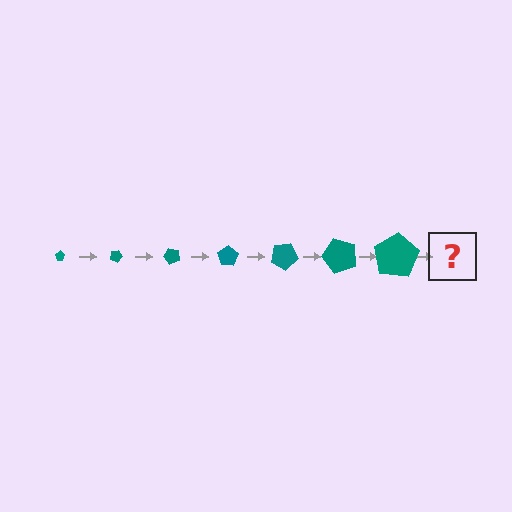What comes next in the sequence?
The next element should be a pentagon, larger than the previous one and rotated 175 degrees from the start.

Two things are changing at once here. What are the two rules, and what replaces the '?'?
The two rules are that the pentagon grows larger each step and it rotates 25 degrees each step. The '?' should be a pentagon, larger than the previous one and rotated 175 degrees from the start.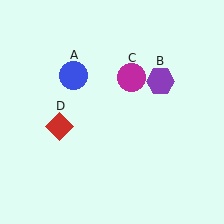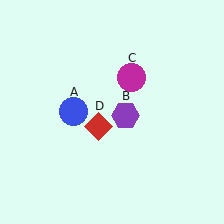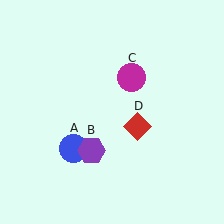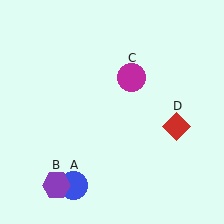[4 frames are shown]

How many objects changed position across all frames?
3 objects changed position: blue circle (object A), purple hexagon (object B), red diamond (object D).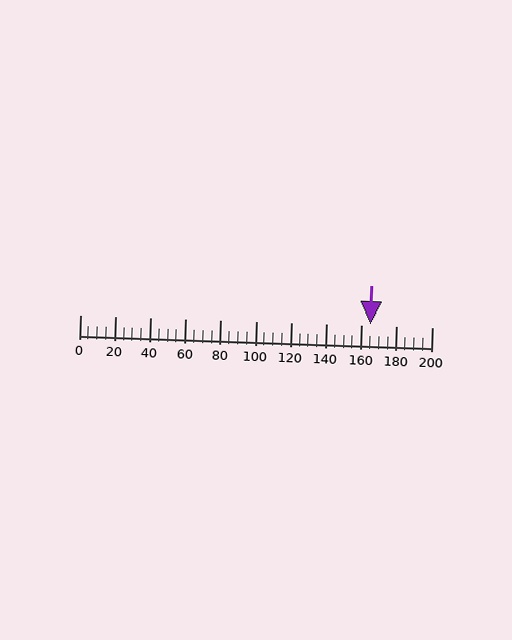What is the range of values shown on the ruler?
The ruler shows values from 0 to 200.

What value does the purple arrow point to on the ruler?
The purple arrow points to approximately 165.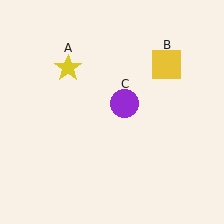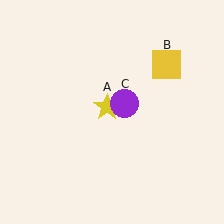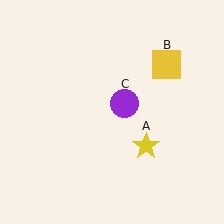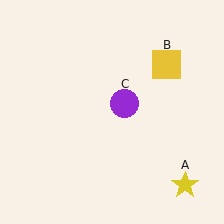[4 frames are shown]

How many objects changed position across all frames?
1 object changed position: yellow star (object A).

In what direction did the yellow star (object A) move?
The yellow star (object A) moved down and to the right.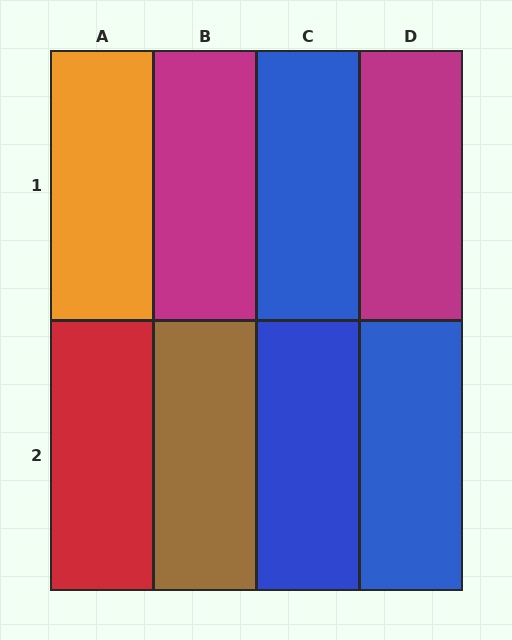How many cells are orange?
1 cell is orange.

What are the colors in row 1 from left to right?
Orange, magenta, blue, magenta.